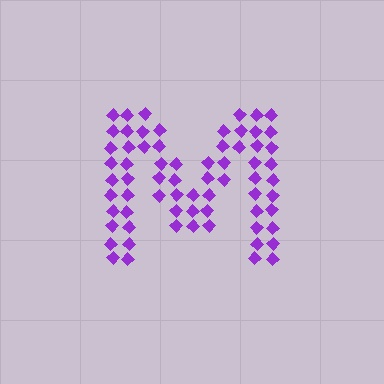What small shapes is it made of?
It is made of small diamonds.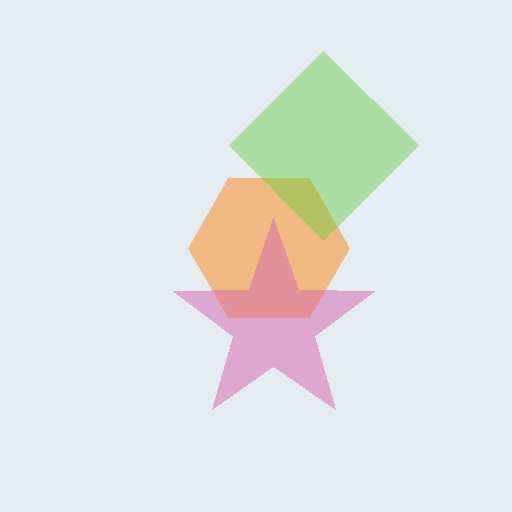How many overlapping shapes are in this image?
There are 3 overlapping shapes in the image.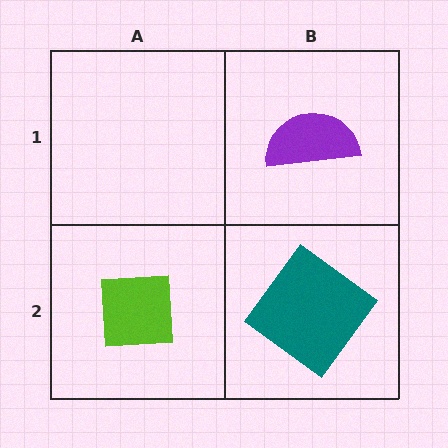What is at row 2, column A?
A lime square.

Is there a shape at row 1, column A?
No, that cell is empty.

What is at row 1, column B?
A purple semicircle.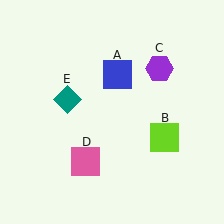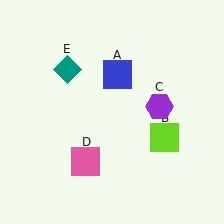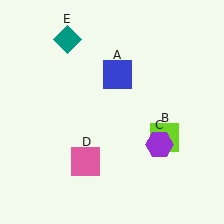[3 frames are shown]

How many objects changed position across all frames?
2 objects changed position: purple hexagon (object C), teal diamond (object E).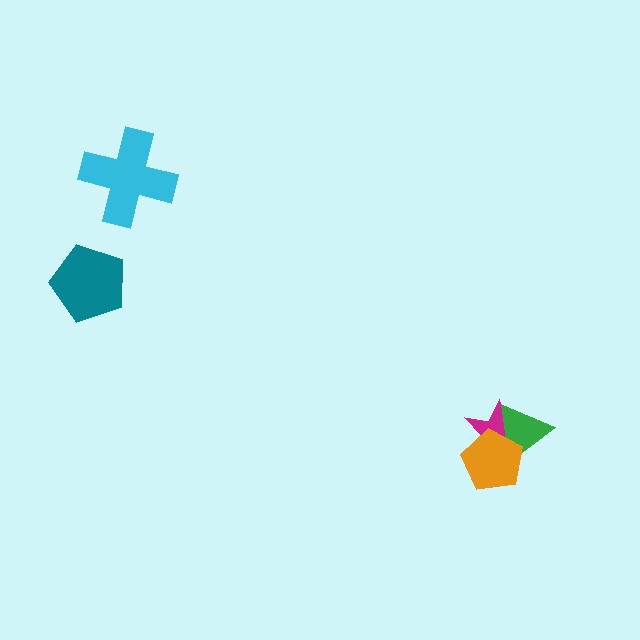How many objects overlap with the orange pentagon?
2 objects overlap with the orange pentagon.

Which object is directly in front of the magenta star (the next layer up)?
The green triangle is directly in front of the magenta star.